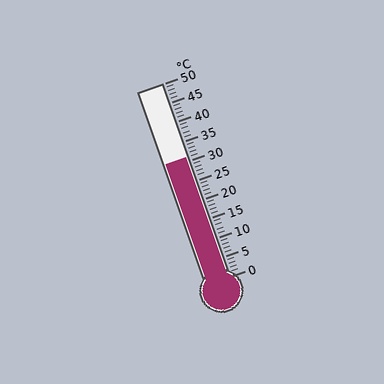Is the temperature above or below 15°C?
The temperature is above 15°C.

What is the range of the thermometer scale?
The thermometer scale ranges from 0°C to 50°C.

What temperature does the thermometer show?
The thermometer shows approximately 31°C.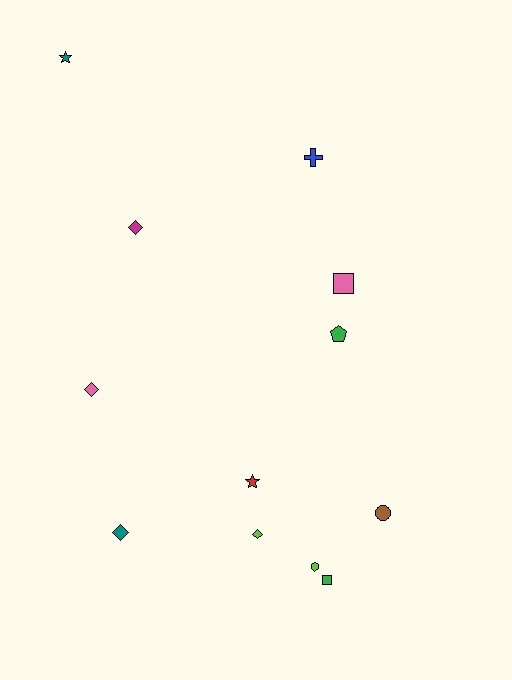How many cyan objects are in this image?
There are no cyan objects.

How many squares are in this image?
There are 2 squares.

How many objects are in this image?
There are 12 objects.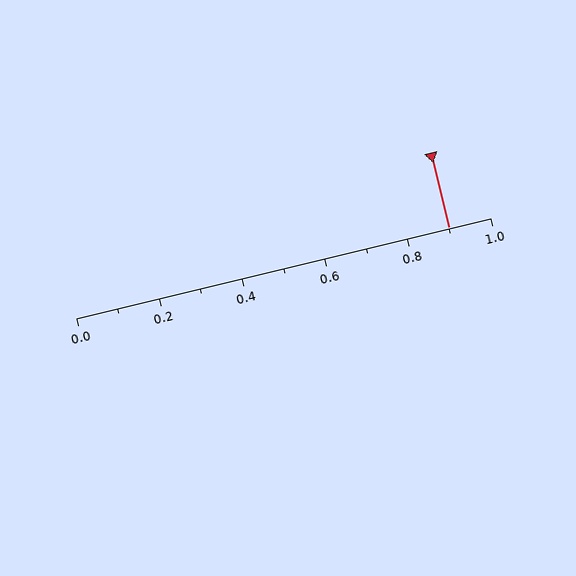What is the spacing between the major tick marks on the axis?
The major ticks are spaced 0.2 apart.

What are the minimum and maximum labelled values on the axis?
The axis runs from 0.0 to 1.0.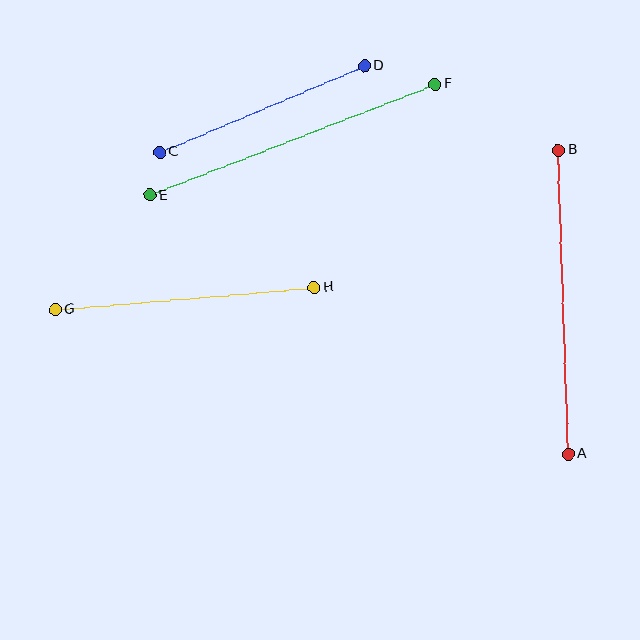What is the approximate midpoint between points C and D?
The midpoint is at approximately (262, 109) pixels.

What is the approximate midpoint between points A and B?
The midpoint is at approximately (563, 302) pixels.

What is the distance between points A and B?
The distance is approximately 304 pixels.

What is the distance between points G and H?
The distance is approximately 260 pixels.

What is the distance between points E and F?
The distance is approximately 306 pixels.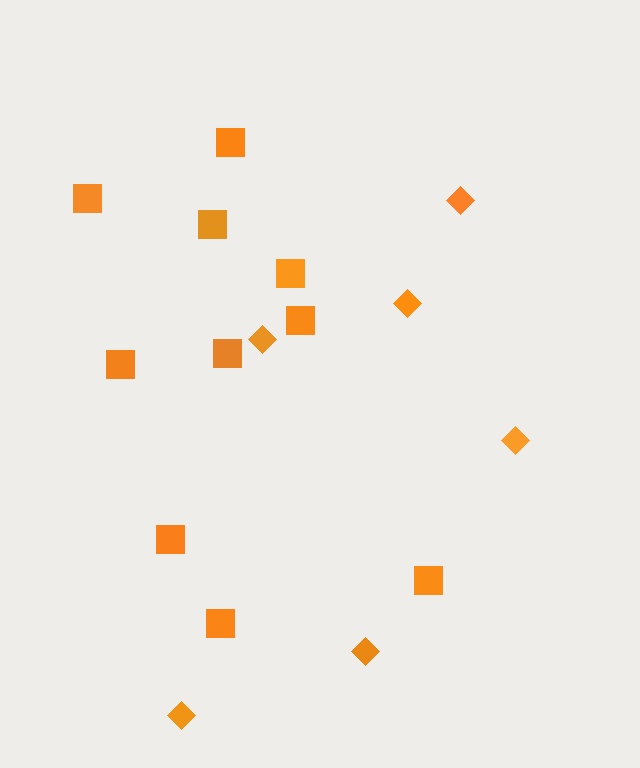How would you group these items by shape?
There are 2 groups: one group of diamonds (6) and one group of squares (10).